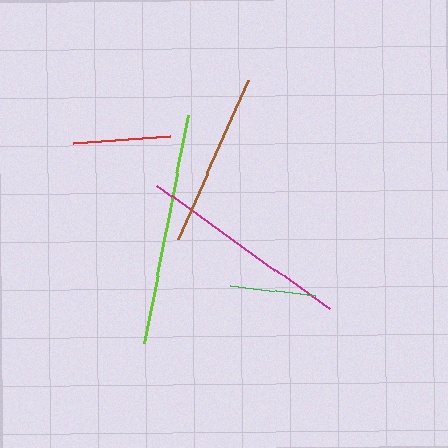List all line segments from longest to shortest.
From longest to shortest: lime, magenta, brown, red, green.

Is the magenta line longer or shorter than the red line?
The magenta line is longer than the red line.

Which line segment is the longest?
The lime line is the longest at approximately 231 pixels.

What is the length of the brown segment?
The brown segment is approximately 175 pixels long.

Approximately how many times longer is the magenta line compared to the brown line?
The magenta line is approximately 1.2 times the length of the brown line.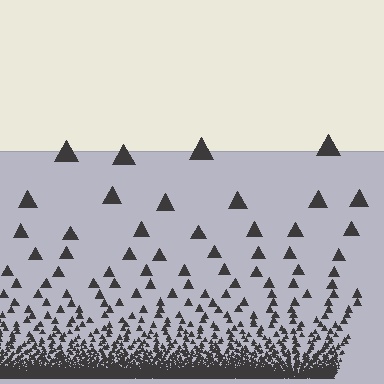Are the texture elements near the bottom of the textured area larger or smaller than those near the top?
Smaller. The gradient is inverted — elements near the bottom are smaller and denser.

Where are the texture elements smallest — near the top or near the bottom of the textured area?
Near the bottom.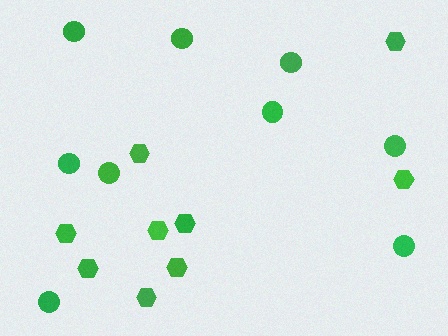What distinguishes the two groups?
There are 2 groups: one group of hexagons (9) and one group of circles (9).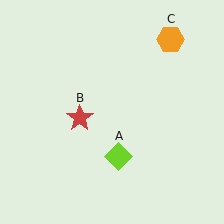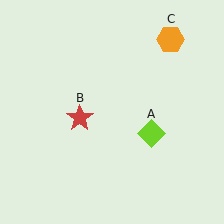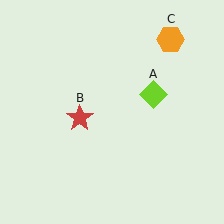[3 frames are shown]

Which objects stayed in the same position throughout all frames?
Red star (object B) and orange hexagon (object C) remained stationary.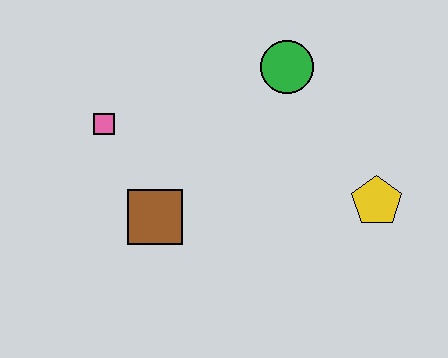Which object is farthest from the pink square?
The yellow pentagon is farthest from the pink square.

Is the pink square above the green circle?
No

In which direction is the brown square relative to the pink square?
The brown square is below the pink square.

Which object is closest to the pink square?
The brown square is closest to the pink square.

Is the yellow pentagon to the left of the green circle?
No